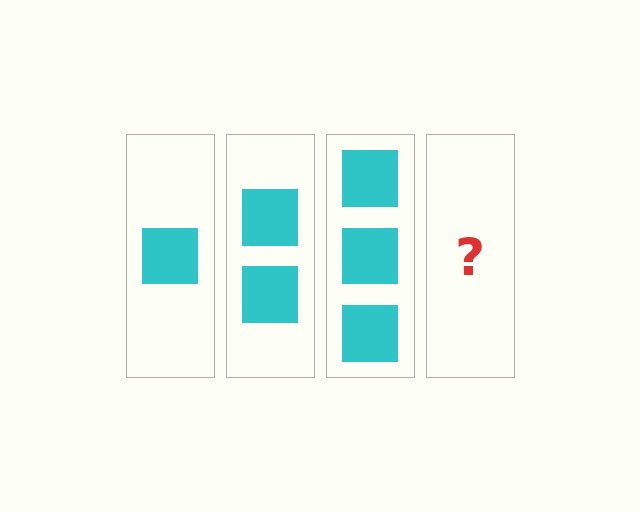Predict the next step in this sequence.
The next step is 4 squares.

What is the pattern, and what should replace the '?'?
The pattern is that each step adds one more square. The '?' should be 4 squares.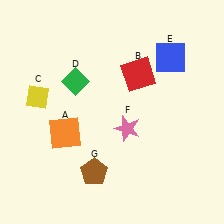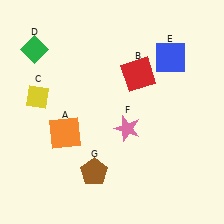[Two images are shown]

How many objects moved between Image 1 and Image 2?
1 object moved between the two images.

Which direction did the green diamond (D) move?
The green diamond (D) moved left.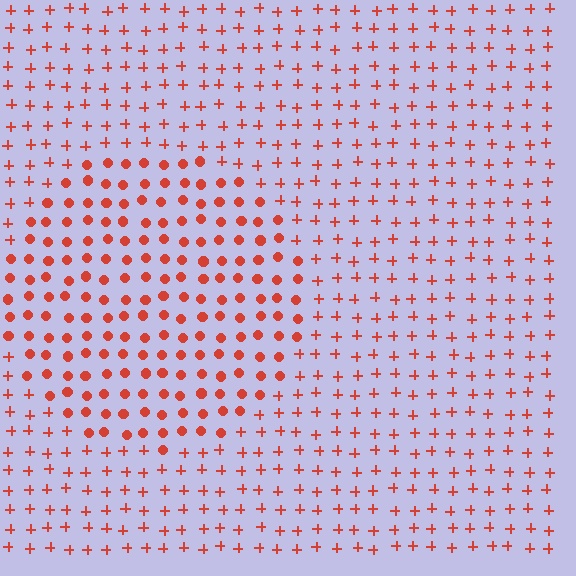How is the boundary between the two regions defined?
The boundary is defined by a change in element shape: circles inside vs. plus signs outside. All elements share the same color and spacing.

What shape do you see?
I see a circle.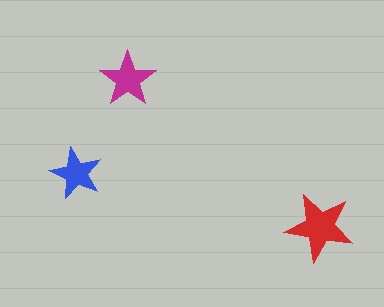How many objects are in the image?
There are 3 objects in the image.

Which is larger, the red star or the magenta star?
The red one.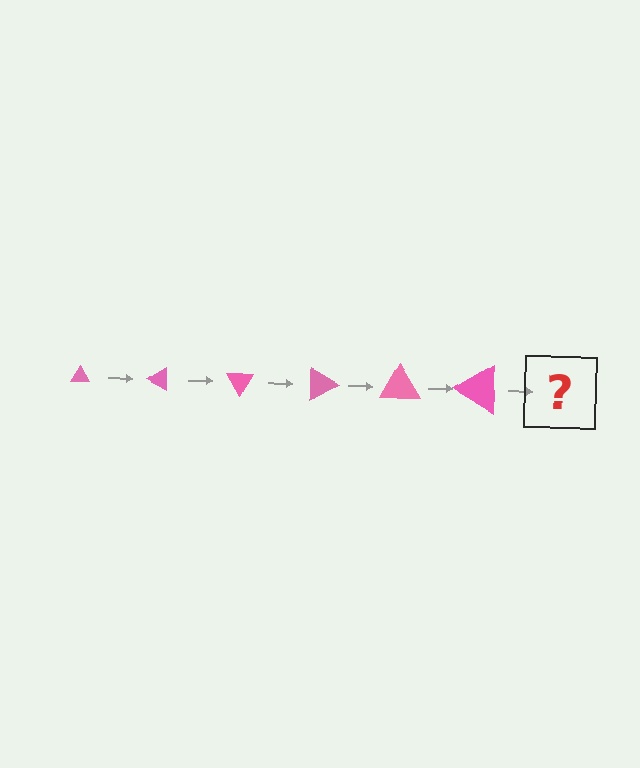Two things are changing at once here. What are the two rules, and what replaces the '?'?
The two rules are that the triangle grows larger each step and it rotates 30 degrees each step. The '?' should be a triangle, larger than the previous one and rotated 180 degrees from the start.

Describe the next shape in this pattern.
It should be a triangle, larger than the previous one and rotated 180 degrees from the start.